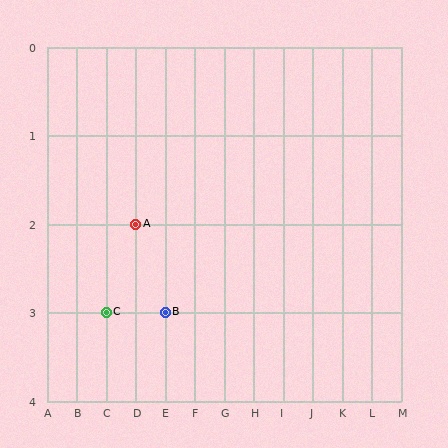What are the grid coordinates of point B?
Point B is at grid coordinates (E, 3).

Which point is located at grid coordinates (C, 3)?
Point C is at (C, 3).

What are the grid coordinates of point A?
Point A is at grid coordinates (D, 2).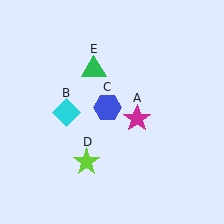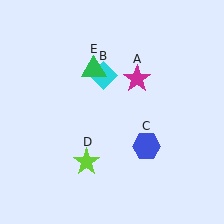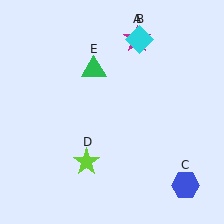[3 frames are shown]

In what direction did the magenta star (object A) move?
The magenta star (object A) moved up.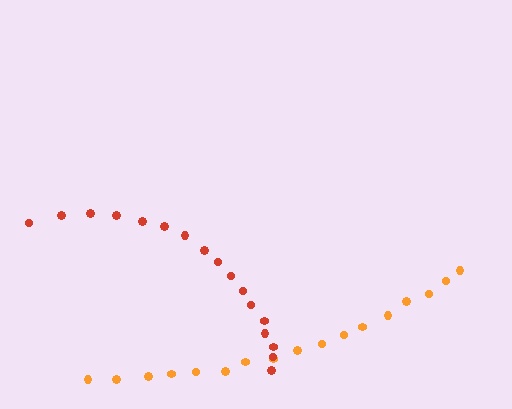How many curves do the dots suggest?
There are 2 distinct paths.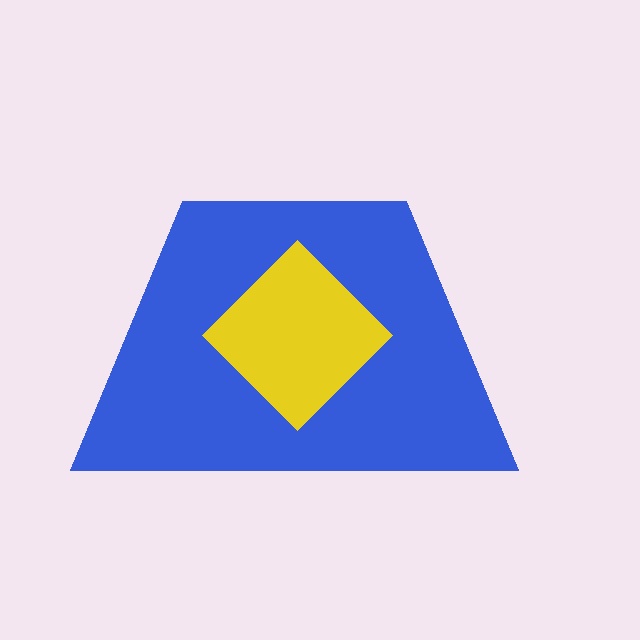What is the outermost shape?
The blue trapezoid.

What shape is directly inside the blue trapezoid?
The yellow diamond.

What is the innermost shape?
The yellow diamond.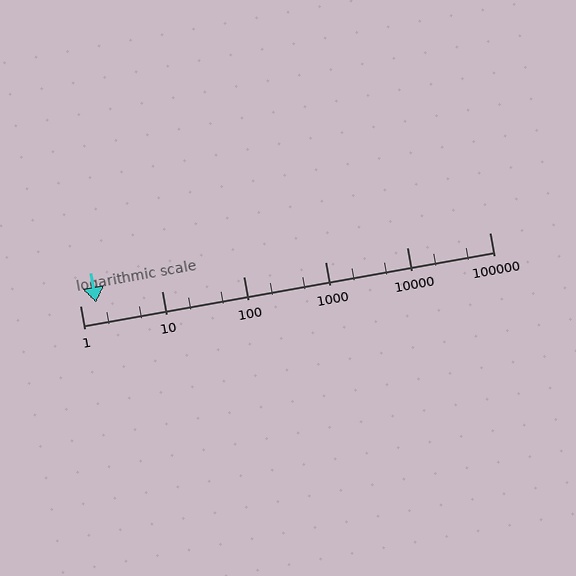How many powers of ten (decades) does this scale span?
The scale spans 5 decades, from 1 to 100000.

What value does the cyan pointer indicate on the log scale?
The pointer indicates approximately 1.6.